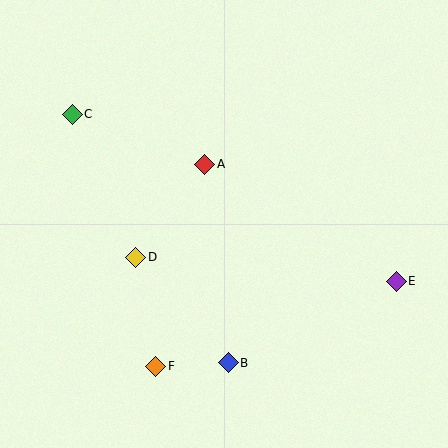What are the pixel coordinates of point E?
Point E is at (396, 281).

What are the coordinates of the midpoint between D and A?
The midpoint between D and A is at (170, 211).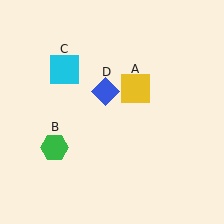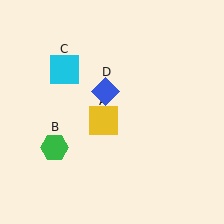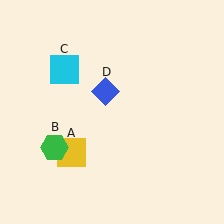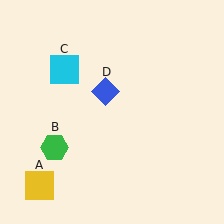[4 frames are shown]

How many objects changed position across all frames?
1 object changed position: yellow square (object A).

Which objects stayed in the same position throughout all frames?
Green hexagon (object B) and cyan square (object C) and blue diamond (object D) remained stationary.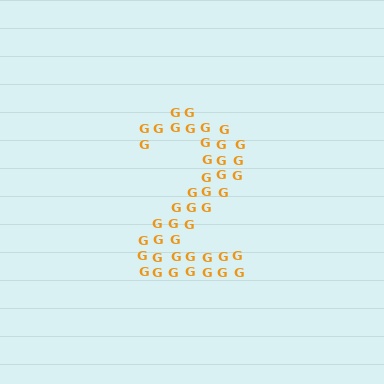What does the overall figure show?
The overall figure shows the digit 2.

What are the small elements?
The small elements are letter G's.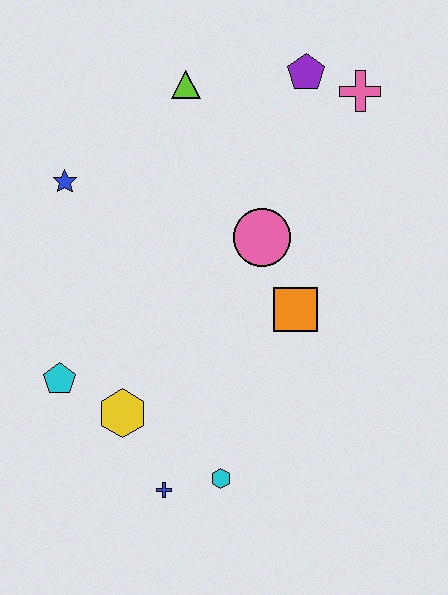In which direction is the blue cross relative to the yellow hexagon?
The blue cross is below the yellow hexagon.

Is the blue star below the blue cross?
No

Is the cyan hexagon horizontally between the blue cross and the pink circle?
Yes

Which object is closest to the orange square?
The pink circle is closest to the orange square.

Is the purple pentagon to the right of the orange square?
Yes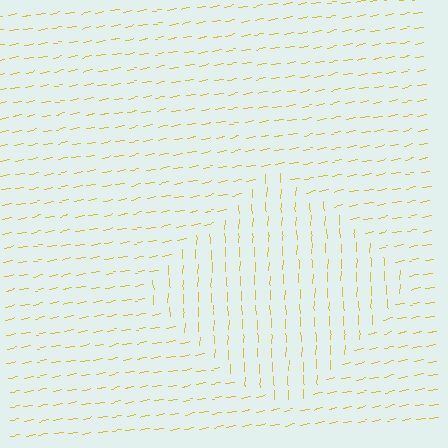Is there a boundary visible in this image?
Yes, there is a texture boundary formed by a change in line orientation.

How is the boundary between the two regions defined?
The boundary is defined purely by a change in line orientation (approximately 77 degrees difference). All lines are the same color and thickness.